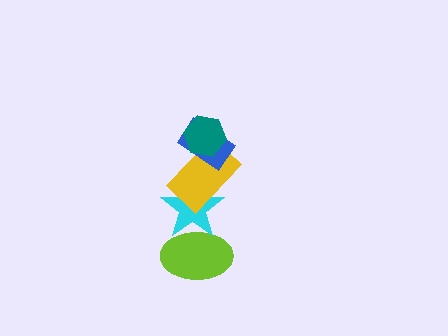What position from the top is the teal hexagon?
The teal hexagon is 1st from the top.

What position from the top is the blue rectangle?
The blue rectangle is 2nd from the top.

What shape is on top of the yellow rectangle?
The blue rectangle is on top of the yellow rectangle.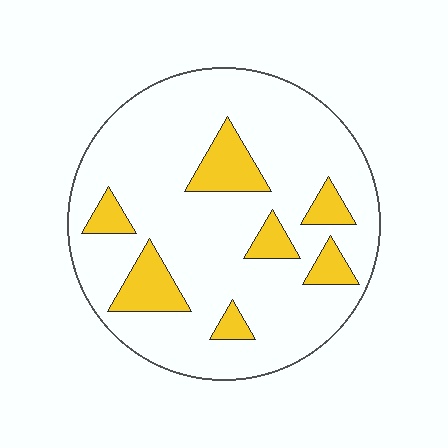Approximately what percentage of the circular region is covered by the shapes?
Approximately 15%.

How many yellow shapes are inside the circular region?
7.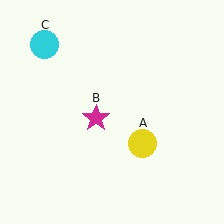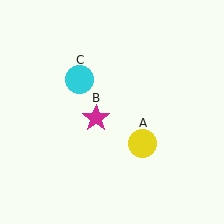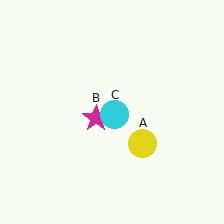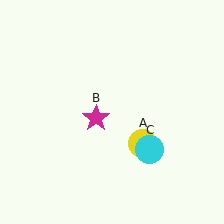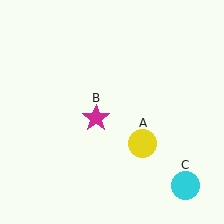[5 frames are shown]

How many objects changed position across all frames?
1 object changed position: cyan circle (object C).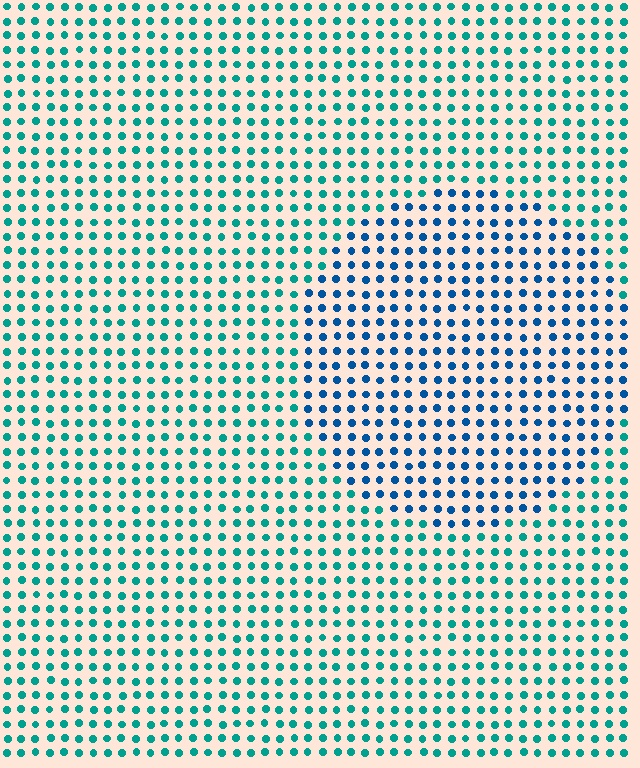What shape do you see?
I see a circle.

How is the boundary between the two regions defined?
The boundary is defined purely by a slight shift in hue (about 35 degrees). Spacing, size, and orientation are identical on both sides.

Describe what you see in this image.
The image is filled with small teal elements in a uniform arrangement. A circle-shaped region is visible where the elements are tinted to a slightly different hue, forming a subtle color boundary.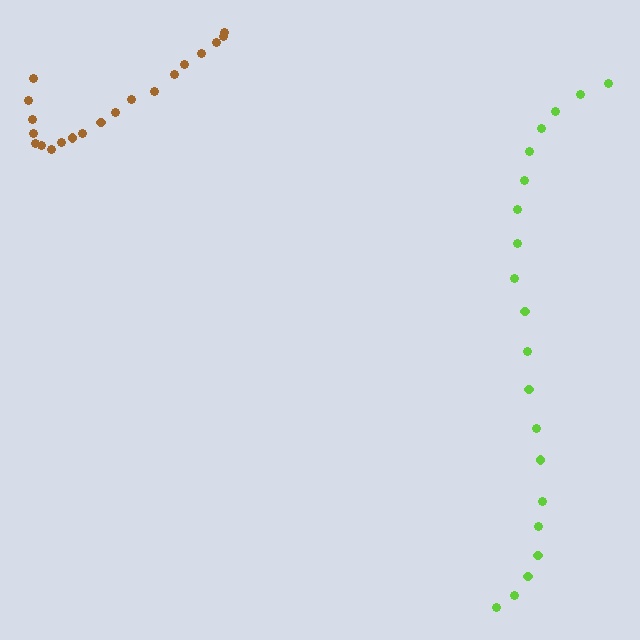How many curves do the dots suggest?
There are 2 distinct paths.